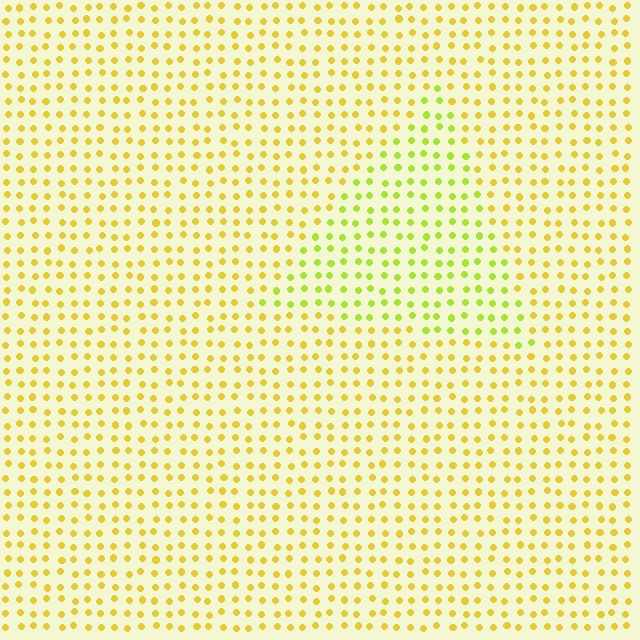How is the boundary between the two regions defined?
The boundary is defined purely by a slight shift in hue (about 30 degrees). Spacing, size, and orientation are identical on both sides.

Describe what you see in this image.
The image is filled with small yellow elements in a uniform arrangement. A triangle-shaped region is visible where the elements are tinted to a slightly different hue, forming a subtle color boundary.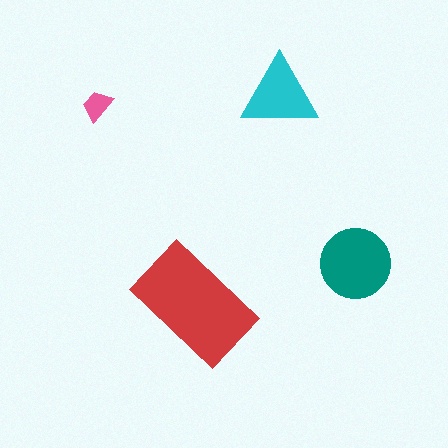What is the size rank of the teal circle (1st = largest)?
2nd.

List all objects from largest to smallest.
The red rectangle, the teal circle, the cyan triangle, the pink trapezoid.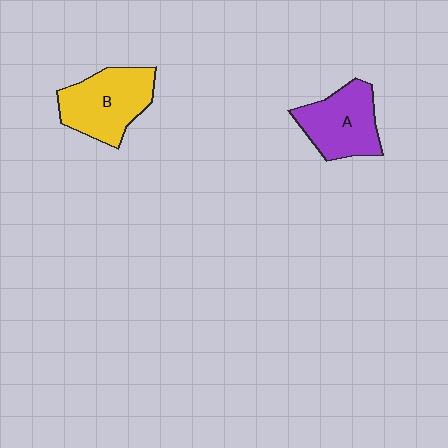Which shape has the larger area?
Shape B (yellow).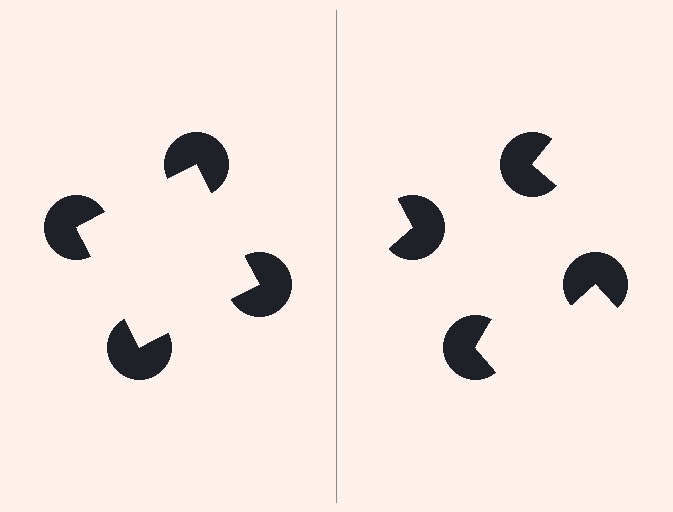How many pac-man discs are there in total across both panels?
8 — 4 on each side.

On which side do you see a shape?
An illusory square appears on the left side. On the right side the wedge cuts are rotated, so no coherent shape forms.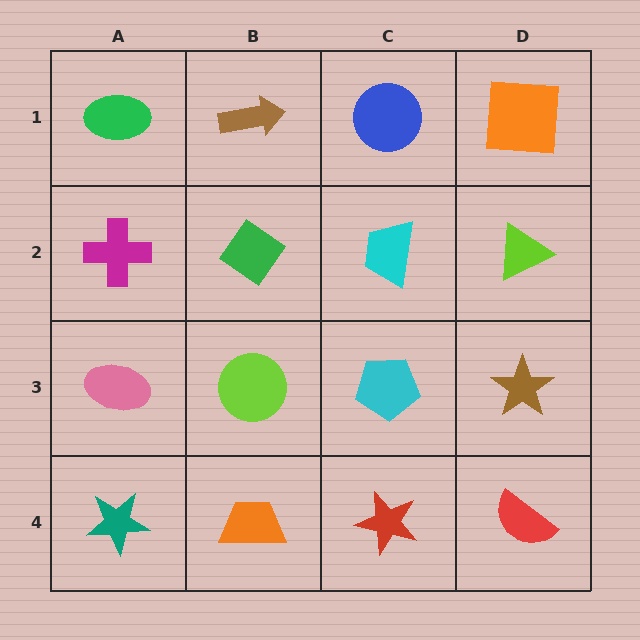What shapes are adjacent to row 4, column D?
A brown star (row 3, column D), a red star (row 4, column C).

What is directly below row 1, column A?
A magenta cross.